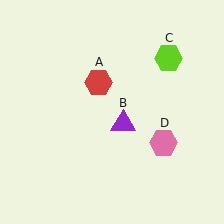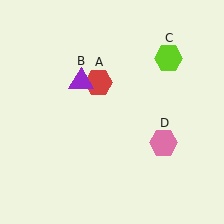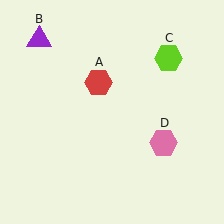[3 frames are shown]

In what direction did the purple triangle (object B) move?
The purple triangle (object B) moved up and to the left.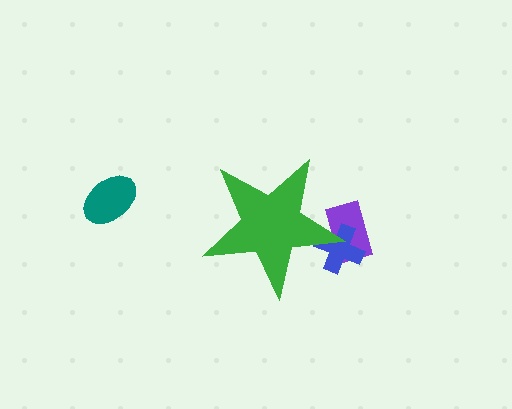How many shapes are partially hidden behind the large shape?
2 shapes are partially hidden.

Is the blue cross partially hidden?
Yes, the blue cross is partially hidden behind the green star.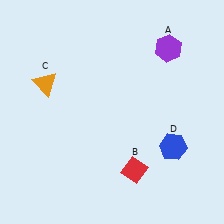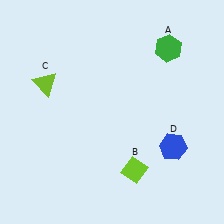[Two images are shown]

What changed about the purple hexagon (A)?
In Image 1, A is purple. In Image 2, it changed to green.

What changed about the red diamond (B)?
In Image 1, B is red. In Image 2, it changed to lime.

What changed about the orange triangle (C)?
In Image 1, C is orange. In Image 2, it changed to lime.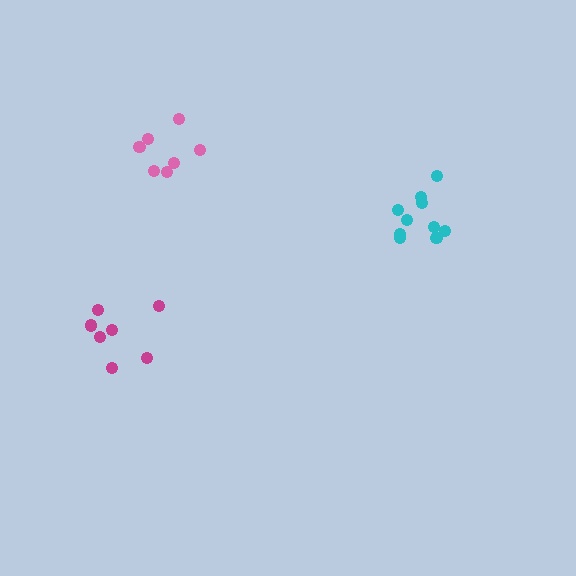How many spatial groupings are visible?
There are 3 spatial groupings.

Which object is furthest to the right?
The cyan cluster is rightmost.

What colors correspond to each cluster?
The clusters are colored: cyan, magenta, pink.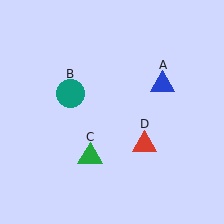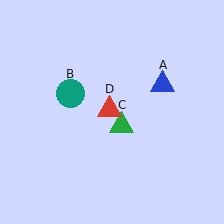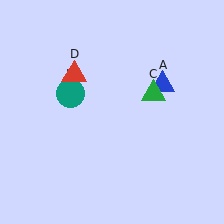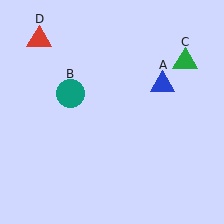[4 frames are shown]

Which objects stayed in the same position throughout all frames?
Blue triangle (object A) and teal circle (object B) remained stationary.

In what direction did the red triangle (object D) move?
The red triangle (object D) moved up and to the left.